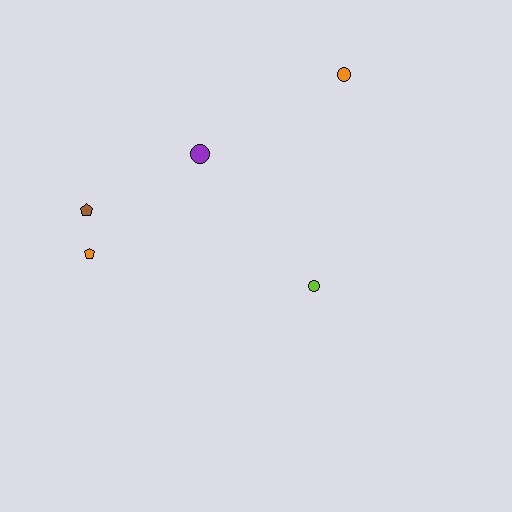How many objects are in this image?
There are 5 objects.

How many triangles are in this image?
There are no triangles.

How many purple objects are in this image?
There is 1 purple object.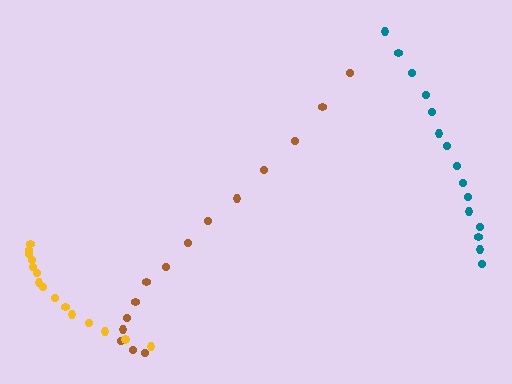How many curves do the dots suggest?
There are 3 distinct paths.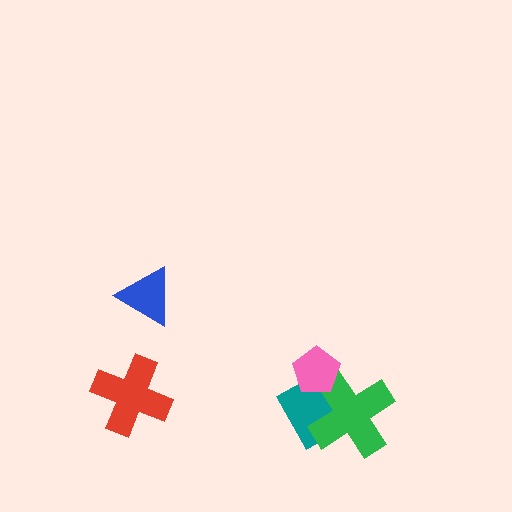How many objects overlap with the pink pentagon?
2 objects overlap with the pink pentagon.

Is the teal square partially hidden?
Yes, it is partially covered by another shape.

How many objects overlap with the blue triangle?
0 objects overlap with the blue triangle.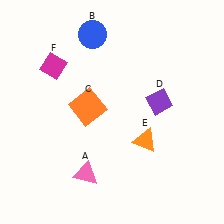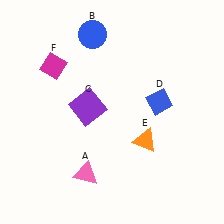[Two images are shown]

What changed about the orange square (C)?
In Image 1, C is orange. In Image 2, it changed to purple.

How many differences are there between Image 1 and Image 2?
There are 2 differences between the two images.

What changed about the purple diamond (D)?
In Image 1, D is purple. In Image 2, it changed to blue.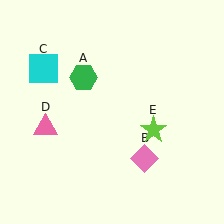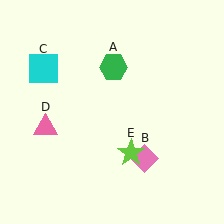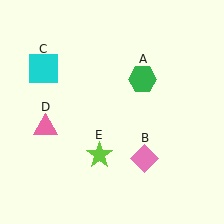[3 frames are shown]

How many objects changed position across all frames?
2 objects changed position: green hexagon (object A), lime star (object E).